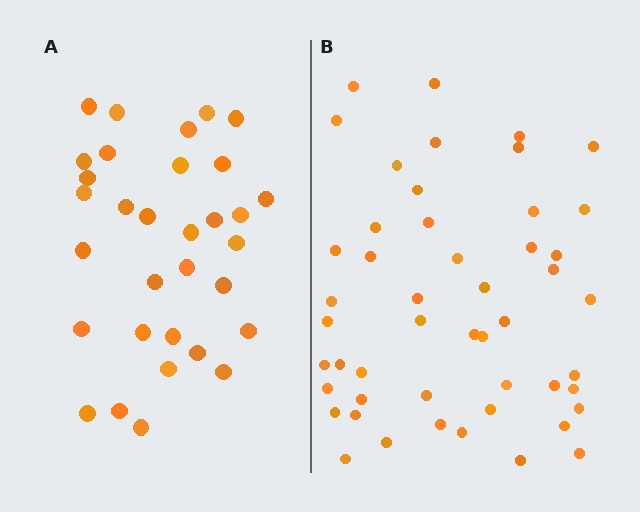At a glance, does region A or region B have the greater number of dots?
Region B (the right region) has more dots.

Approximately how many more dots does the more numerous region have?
Region B has approximately 15 more dots than region A.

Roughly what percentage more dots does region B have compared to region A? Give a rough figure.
About 55% more.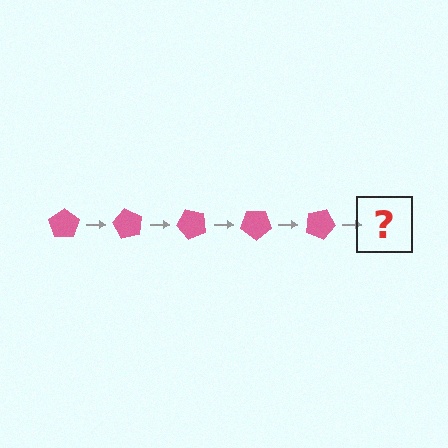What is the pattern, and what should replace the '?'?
The pattern is that the pentagon rotates 60 degrees each step. The '?' should be a pink pentagon rotated 300 degrees.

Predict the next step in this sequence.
The next step is a pink pentagon rotated 300 degrees.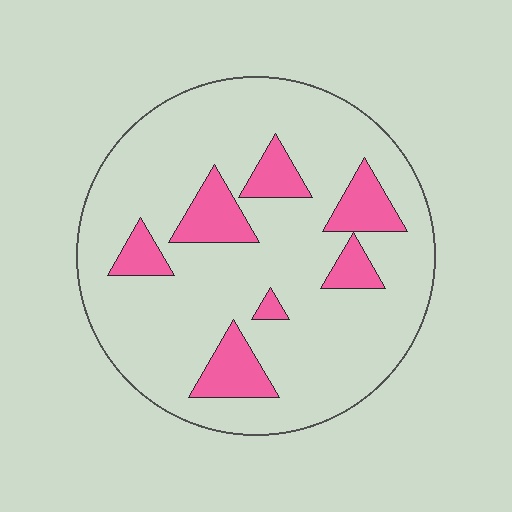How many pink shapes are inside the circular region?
7.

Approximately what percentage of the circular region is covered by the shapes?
Approximately 15%.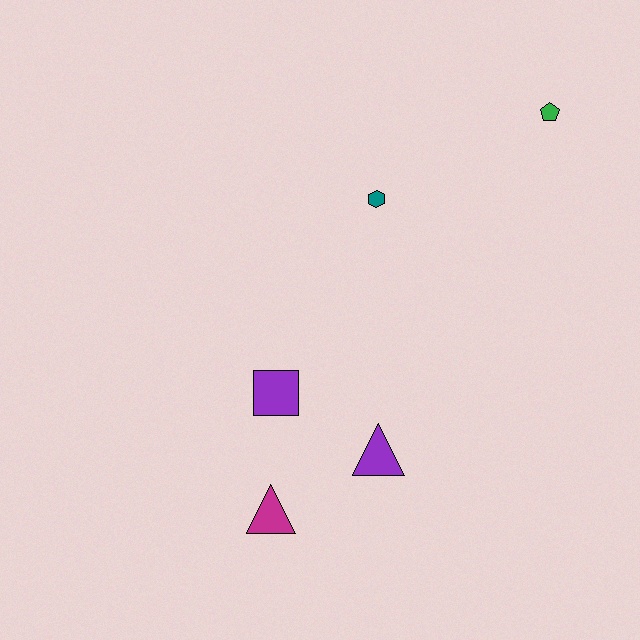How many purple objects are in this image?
There are 2 purple objects.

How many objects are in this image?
There are 5 objects.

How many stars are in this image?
There are no stars.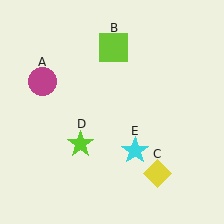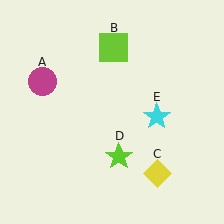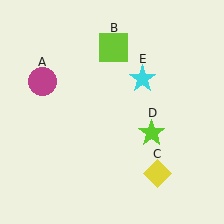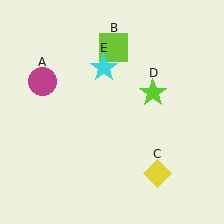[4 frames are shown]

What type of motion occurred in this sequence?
The lime star (object D), cyan star (object E) rotated counterclockwise around the center of the scene.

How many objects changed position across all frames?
2 objects changed position: lime star (object D), cyan star (object E).